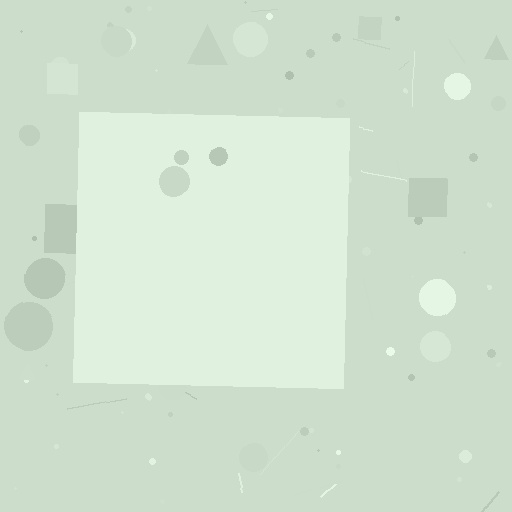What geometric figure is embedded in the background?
A square is embedded in the background.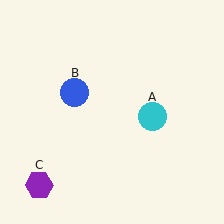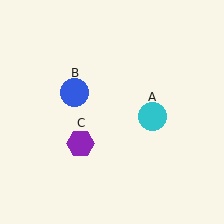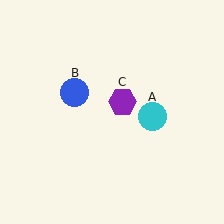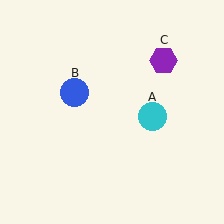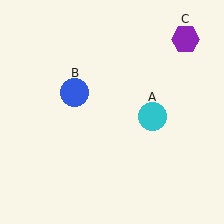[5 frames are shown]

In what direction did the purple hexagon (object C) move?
The purple hexagon (object C) moved up and to the right.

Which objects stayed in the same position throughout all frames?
Cyan circle (object A) and blue circle (object B) remained stationary.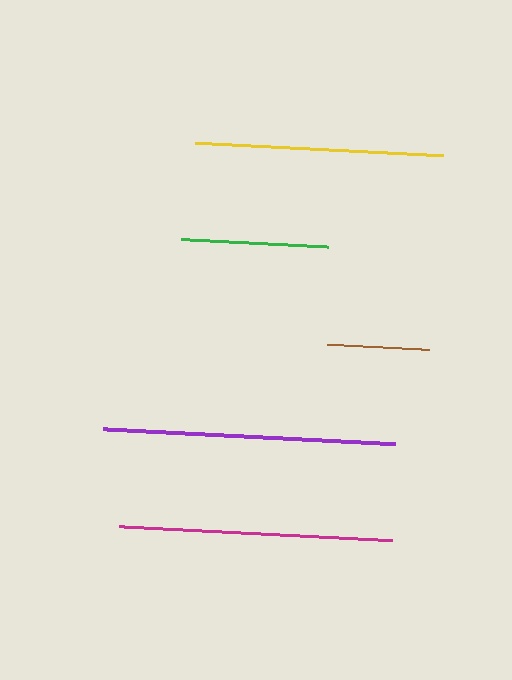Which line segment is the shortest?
The brown line is the shortest at approximately 101 pixels.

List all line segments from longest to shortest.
From longest to shortest: purple, magenta, yellow, green, brown.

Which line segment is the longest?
The purple line is the longest at approximately 292 pixels.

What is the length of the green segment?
The green segment is approximately 148 pixels long.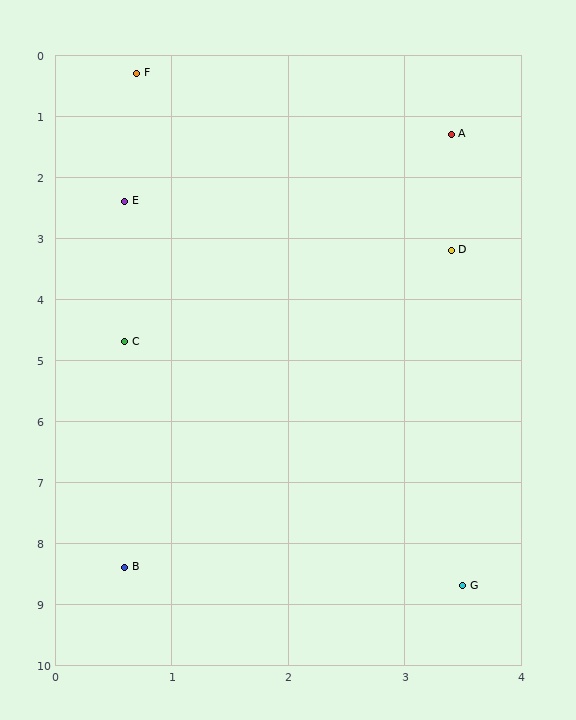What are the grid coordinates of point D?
Point D is at approximately (3.4, 3.2).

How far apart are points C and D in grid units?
Points C and D are about 3.2 grid units apart.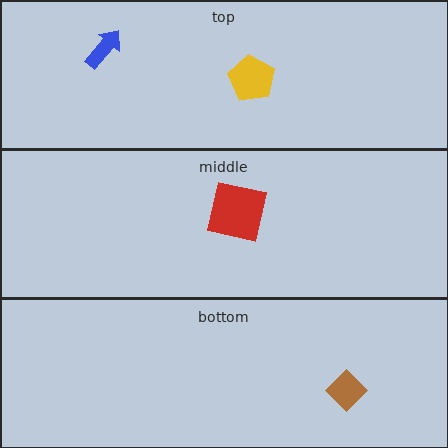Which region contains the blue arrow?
The top region.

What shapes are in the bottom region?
The brown diamond.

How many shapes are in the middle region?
1.